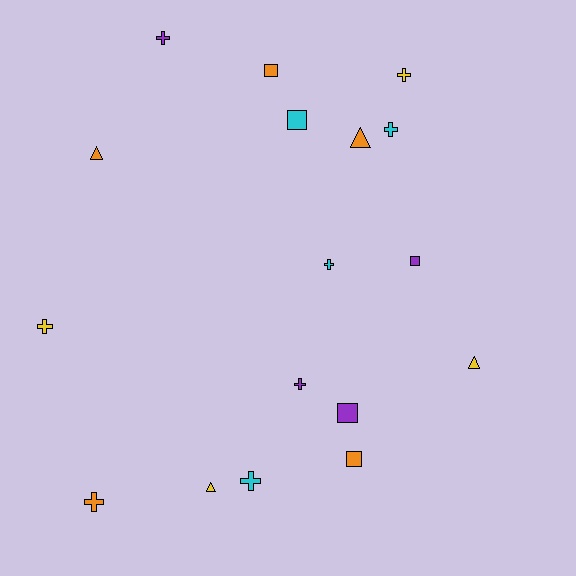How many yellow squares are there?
There are no yellow squares.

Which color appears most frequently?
Orange, with 5 objects.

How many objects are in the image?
There are 17 objects.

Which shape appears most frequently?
Cross, with 8 objects.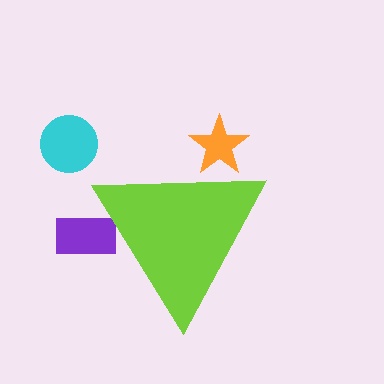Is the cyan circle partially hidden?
No, the cyan circle is fully visible.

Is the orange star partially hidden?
Yes, the orange star is partially hidden behind the lime triangle.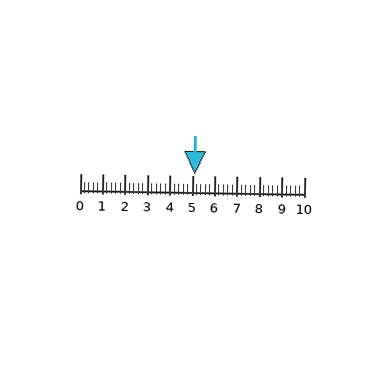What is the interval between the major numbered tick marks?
The major tick marks are spaced 1 units apart.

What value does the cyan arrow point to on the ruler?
The cyan arrow points to approximately 5.1.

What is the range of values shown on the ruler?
The ruler shows values from 0 to 10.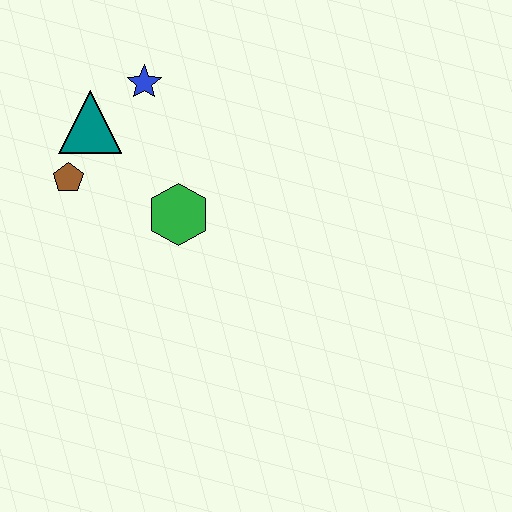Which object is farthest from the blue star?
The green hexagon is farthest from the blue star.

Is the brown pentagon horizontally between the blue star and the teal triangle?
No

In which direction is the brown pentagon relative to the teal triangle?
The brown pentagon is below the teal triangle.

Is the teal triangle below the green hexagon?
No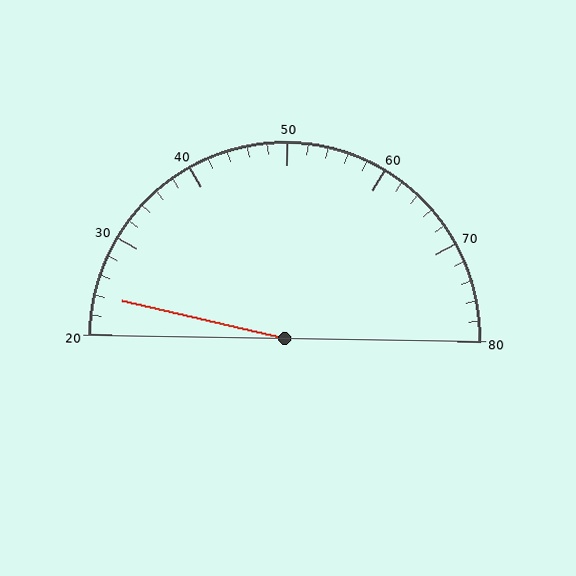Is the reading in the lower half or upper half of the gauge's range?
The reading is in the lower half of the range (20 to 80).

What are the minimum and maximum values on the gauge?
The gauge ranges from 20 to 80.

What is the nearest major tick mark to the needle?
The nearest major tick mark is 20.